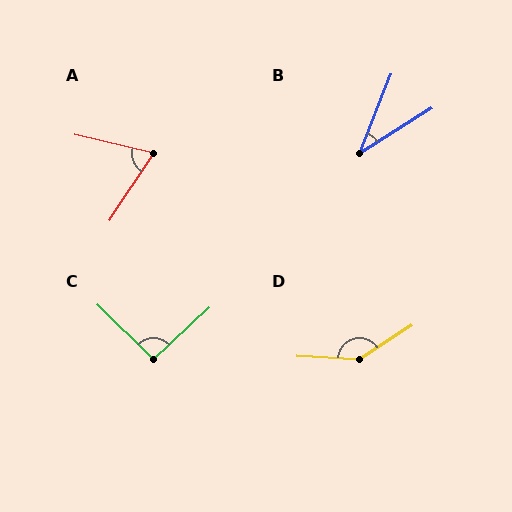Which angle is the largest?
D, at approximately 143 degrees.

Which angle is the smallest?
B, at approximately 36 degrees.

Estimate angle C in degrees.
Approximately 93 degrees.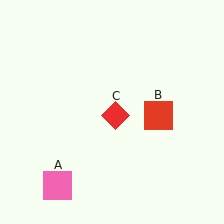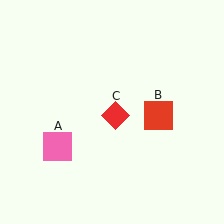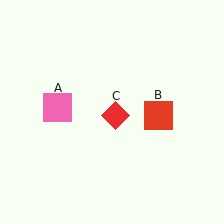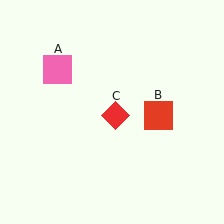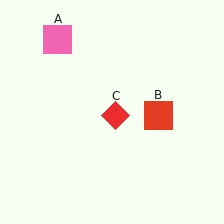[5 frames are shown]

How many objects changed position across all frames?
1 object changed position: pink square (object A).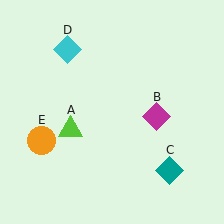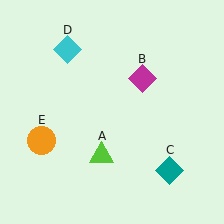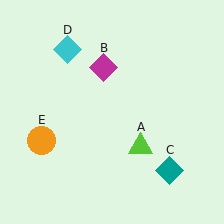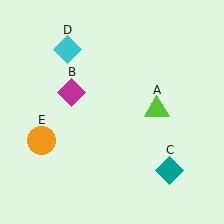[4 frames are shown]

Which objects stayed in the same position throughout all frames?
Teal diamond (object C) and cyan diamond (object D) and orange circle (object E) remained stationary.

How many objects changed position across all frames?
2 objects changed position: lime triangle (object A), magenta diamond (object B).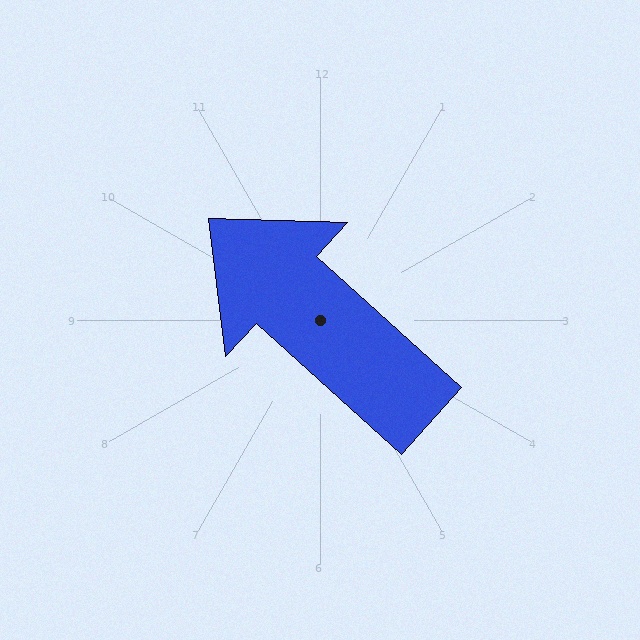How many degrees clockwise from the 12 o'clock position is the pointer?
Approximately 312 degrees.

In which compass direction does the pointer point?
Northwest.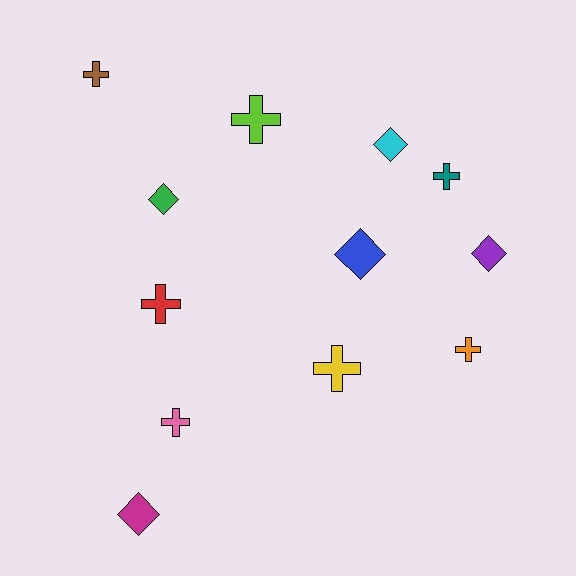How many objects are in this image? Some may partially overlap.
There are 12 objects.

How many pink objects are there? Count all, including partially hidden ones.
There is 1 pink object.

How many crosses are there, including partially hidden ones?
There are 7 crosses.